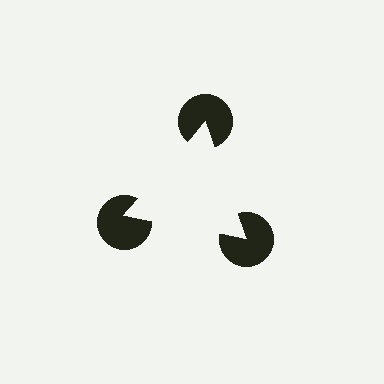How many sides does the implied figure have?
3 sides.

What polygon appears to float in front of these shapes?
An illusory triangle — its edges are inferred from the aligned wedge cuts in the pac-man discs, not physically drawn.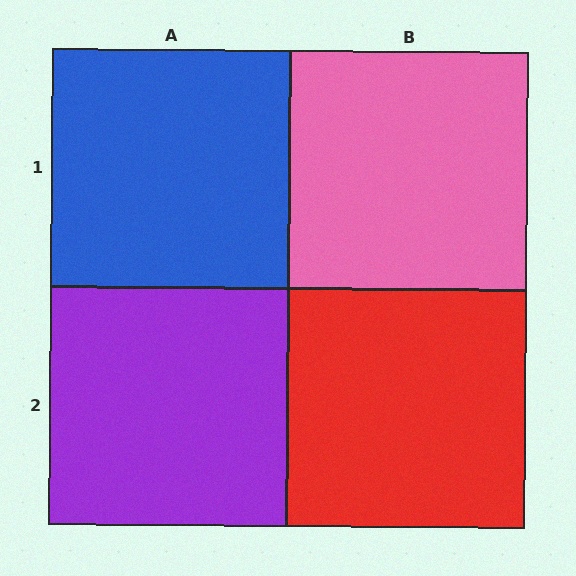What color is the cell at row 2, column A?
Purple.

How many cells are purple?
1 cell is purple.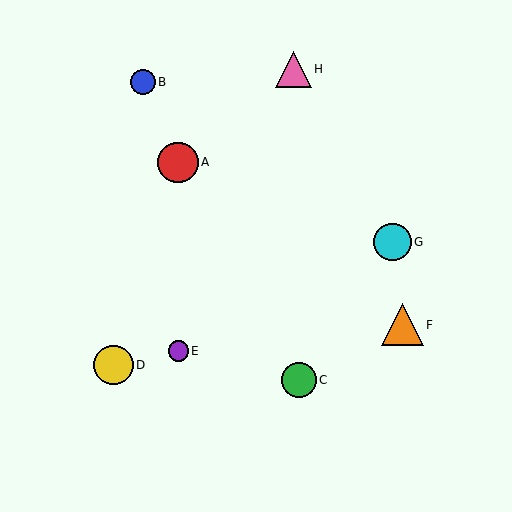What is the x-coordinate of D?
Object D is at x≈114.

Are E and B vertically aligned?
No, E is at x≈178 and B is at x≈143.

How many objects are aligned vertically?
2 objects (A, E) are aligned vertically.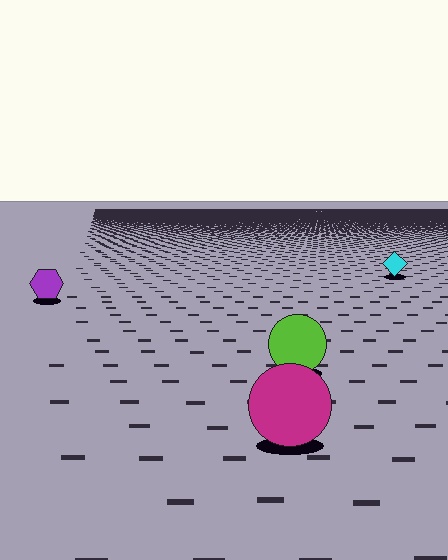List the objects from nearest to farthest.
From nearest to farthest: the magenta circle, the lime circle, the purple hexagon, the cyan diamond.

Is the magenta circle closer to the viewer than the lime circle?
Yes. The magenta circle is closer — you can tell from the texture gradient: the ground texture is coarser near it.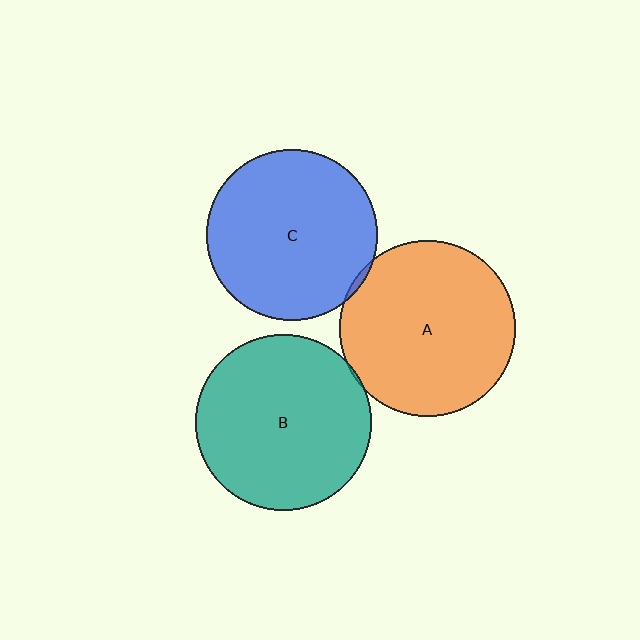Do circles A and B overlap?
Yes.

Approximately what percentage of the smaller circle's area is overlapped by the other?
Approximately 5%.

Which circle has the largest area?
Circle A (orange).